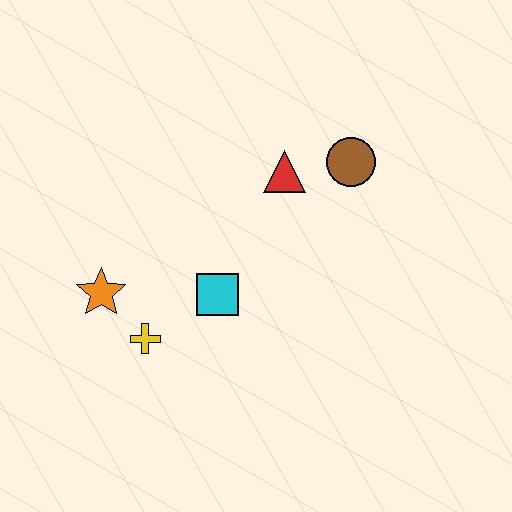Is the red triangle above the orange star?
Yes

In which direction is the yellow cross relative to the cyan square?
The yellow cross is to the left of the cyan square.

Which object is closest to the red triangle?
The brown circle is closest to the red triangle.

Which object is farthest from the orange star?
The brown circle is farthest from the orange star.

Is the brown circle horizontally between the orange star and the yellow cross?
No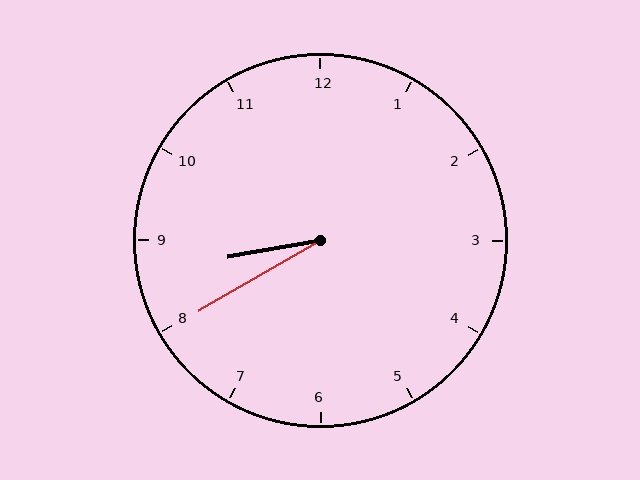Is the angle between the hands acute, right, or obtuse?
It is acute.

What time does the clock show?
8:40.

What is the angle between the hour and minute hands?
Approximately 20 degrees.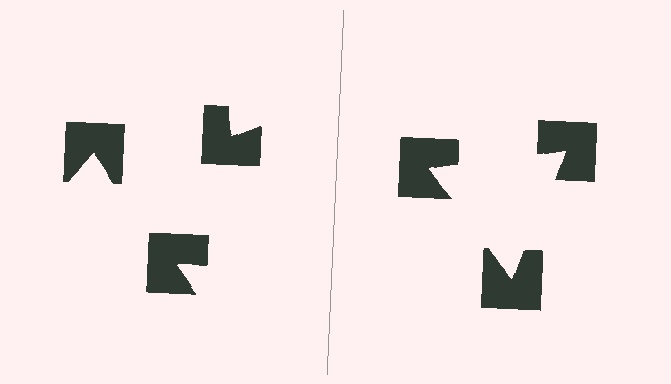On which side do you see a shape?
An illusory triangle appears on the right side. On the left side the wedge cuts are rotated, so no coherent shape forms.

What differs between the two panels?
The notched squares are positioned identically on both sides; only the wedge orientations differ. On the right they align to a triangle; on the left they are misaligned.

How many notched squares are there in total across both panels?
6 — 3 on each side.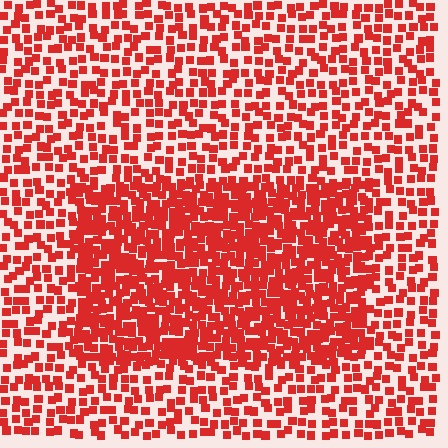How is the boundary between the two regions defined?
The boundary is defined by a change in element density (approximately 2.1x ratio). All elements are the same color, size, and shape.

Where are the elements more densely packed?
The elements are more densely packed inside the rectangle boundary.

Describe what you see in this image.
The image contains small red elements arranged at two different densities. A rectangle-shaped region is visible where the elements are more densely packed than the surrounding area.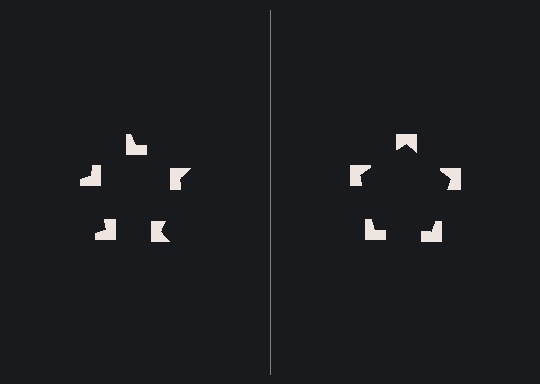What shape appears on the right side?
An illusory pentagon.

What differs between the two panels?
The notched squares are positioned identically on both sides; only the wedge orientations differ. On the right they align to a pentagon; on the left they are misaligned.